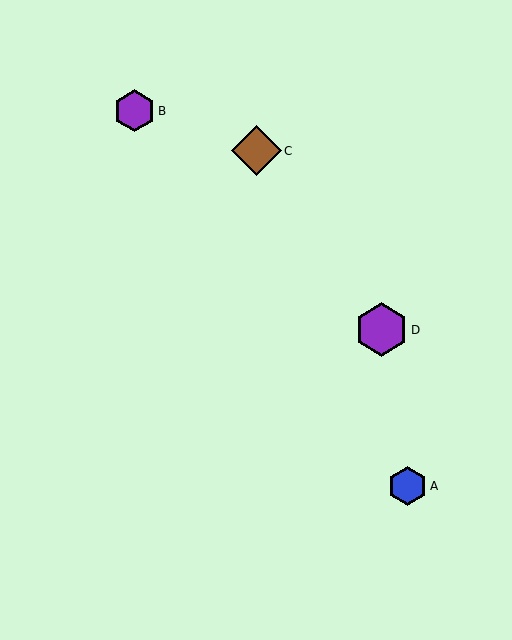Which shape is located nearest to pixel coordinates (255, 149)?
The brown diamond (labeled C) at (256, 151) is nearest to that location.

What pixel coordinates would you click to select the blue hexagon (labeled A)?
Click at (407, 486) to select the blue hexagon A.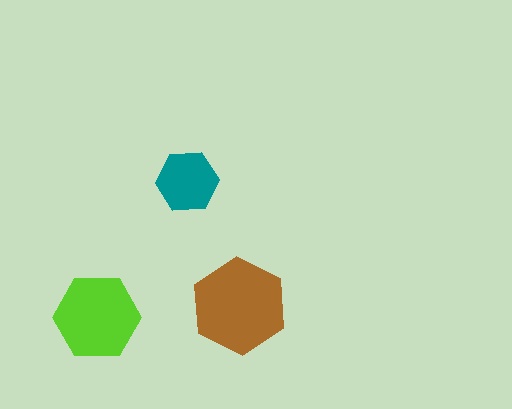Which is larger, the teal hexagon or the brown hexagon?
The brown one.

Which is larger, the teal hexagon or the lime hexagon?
The lime one.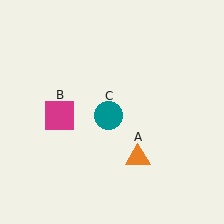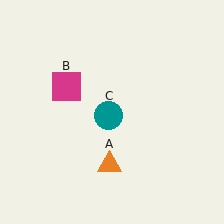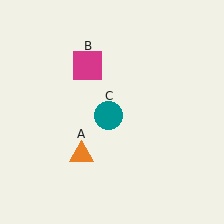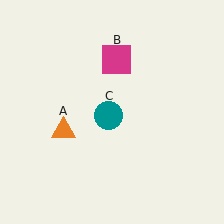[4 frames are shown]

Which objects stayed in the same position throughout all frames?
Teal circle (object C) remained stationary.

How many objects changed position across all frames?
2 objects changed position: orange triangle (object A), magenta square (object B).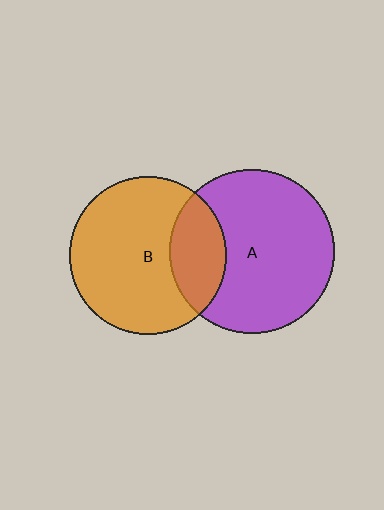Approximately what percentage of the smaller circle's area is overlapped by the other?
Approximately 25%.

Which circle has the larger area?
Circle A (purple).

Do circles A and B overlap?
Yes.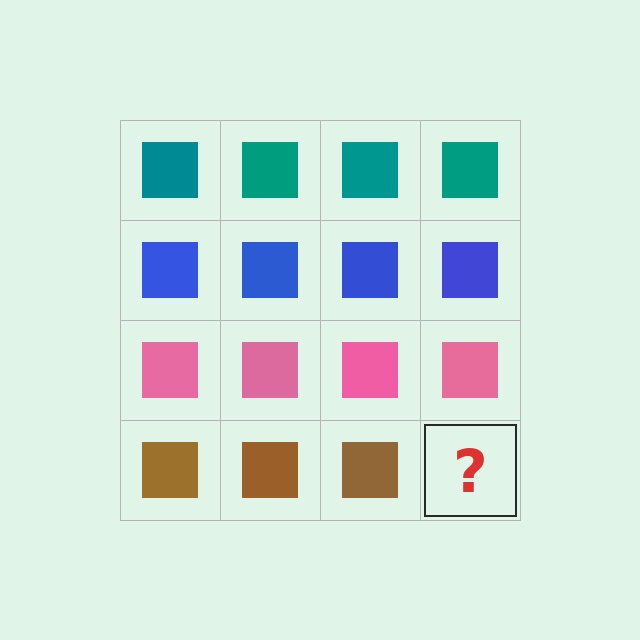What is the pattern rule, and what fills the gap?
The rule is that each row has a consistent color. The gap should be filled with a brown square.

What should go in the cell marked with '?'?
The missing cell should contain a brown square.